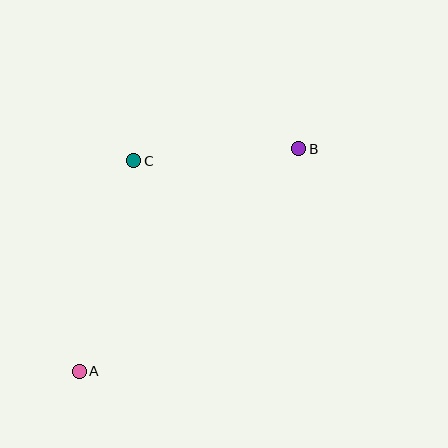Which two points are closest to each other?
Points B and C are closest to each other.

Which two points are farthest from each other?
Points A and B are farthest from each other.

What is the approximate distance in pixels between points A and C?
The distance between A and C is approximately 217 pixels.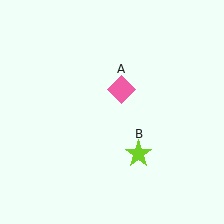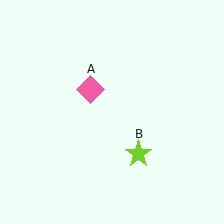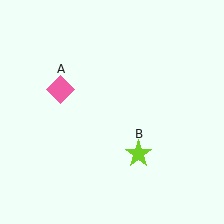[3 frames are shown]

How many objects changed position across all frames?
1 object changed position: pink diamond (object A).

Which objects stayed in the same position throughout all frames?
Lime star (object B) remained stationary.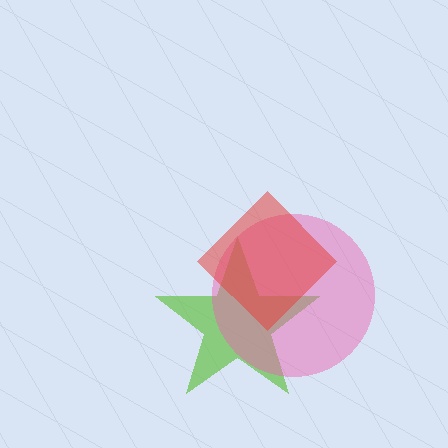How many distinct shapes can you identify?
There are 3 distinct shapes: a lime star, a pink circle, a red diamond.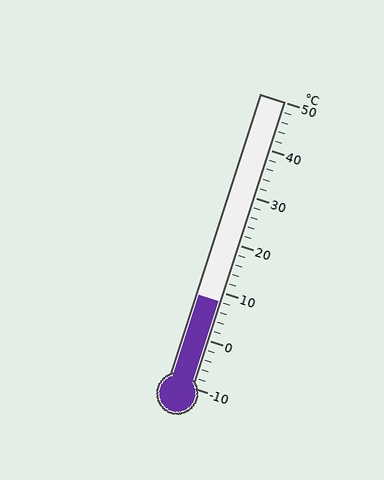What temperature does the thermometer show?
The thermometer shows approximately 8°C.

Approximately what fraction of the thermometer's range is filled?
The thermometer is filled to approximately 30% of its range.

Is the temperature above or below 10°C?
The temperature is below 10°C.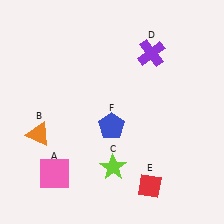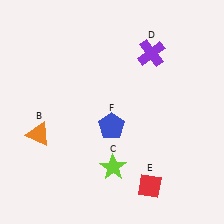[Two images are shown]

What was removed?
The pink square (A) was removed in Image 2.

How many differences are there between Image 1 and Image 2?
There is 1 difference between the two images.